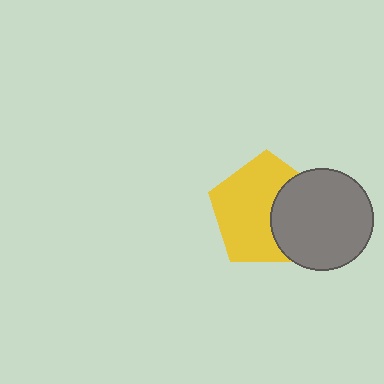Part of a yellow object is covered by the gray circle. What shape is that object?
It is a pentagon.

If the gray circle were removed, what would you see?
You would see the complete yellow pentagon.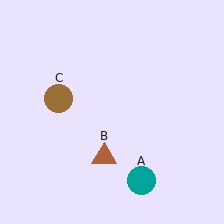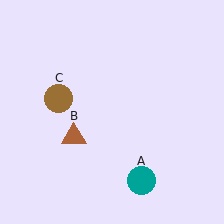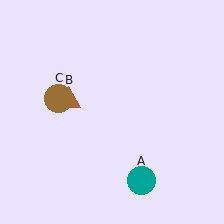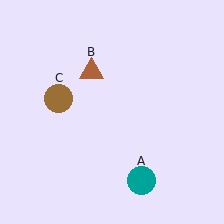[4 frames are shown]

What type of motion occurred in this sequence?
The brown triangle (object B) rotated clockwise around the center of the scene.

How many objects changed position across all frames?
1 object changed position: brown triangle (object B).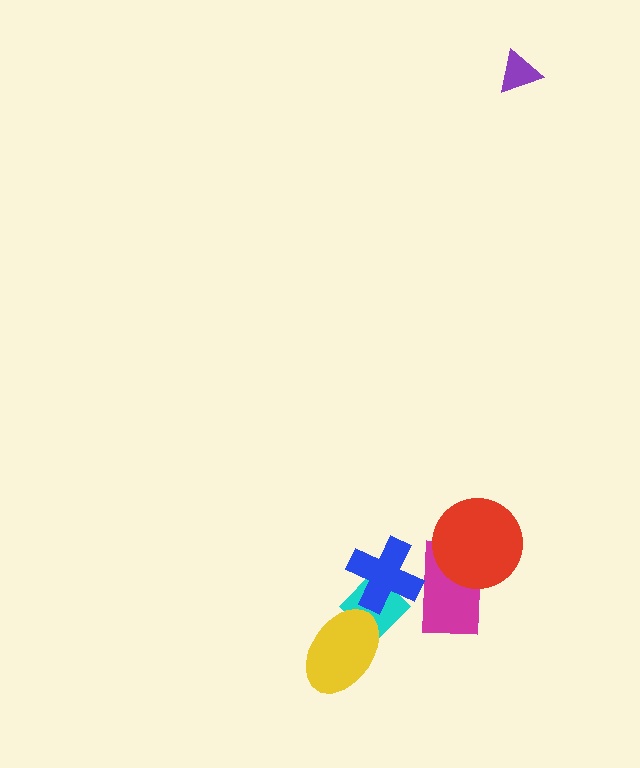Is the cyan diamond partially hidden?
Yes, it is partially covered by another shape.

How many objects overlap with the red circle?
1 object overlaps with the red circle.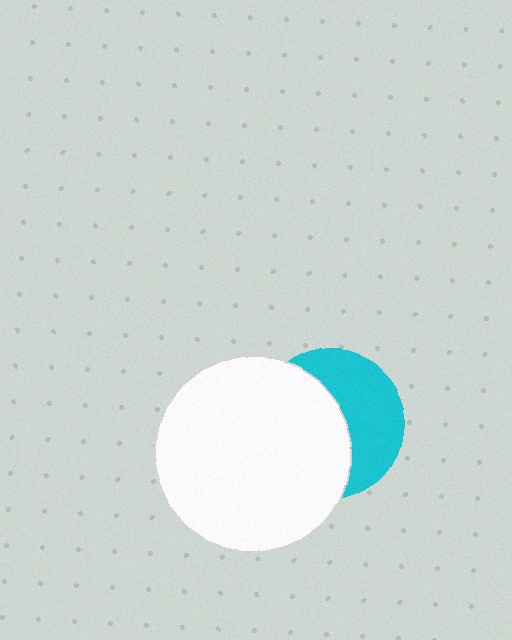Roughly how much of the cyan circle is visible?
A small part of it is visible (roughly 45%).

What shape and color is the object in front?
The object in front is a white circle.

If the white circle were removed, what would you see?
You would see the complete cyan circle.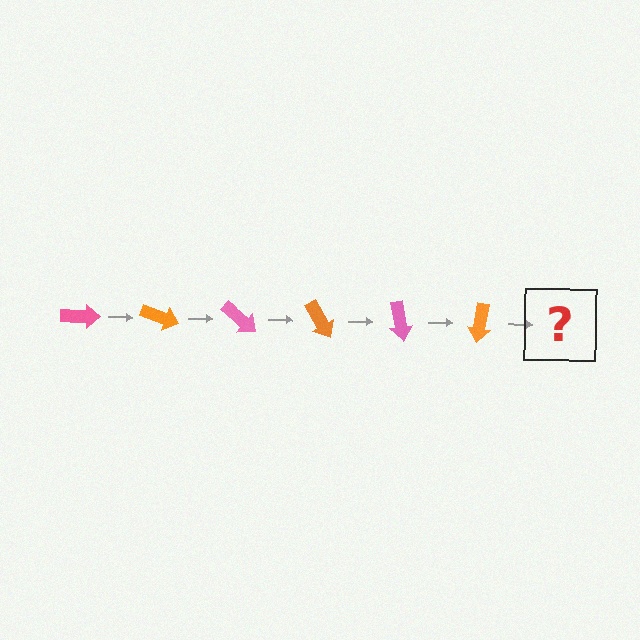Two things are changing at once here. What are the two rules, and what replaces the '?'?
The two rules are that it rotates 20 degrees each step and the color cycles through pink and orange. The '?' should be a pink arrow, rotated 120 degrees from the start.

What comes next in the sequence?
The next element should be a pink arrow, rotated 120 degrees from the start.